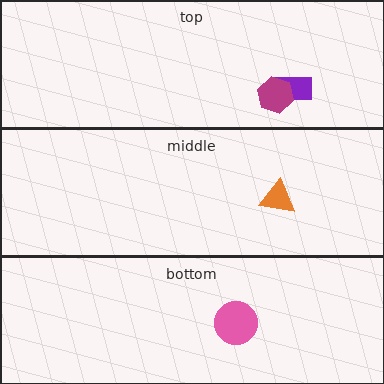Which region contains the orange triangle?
The middle region.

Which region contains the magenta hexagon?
The top region.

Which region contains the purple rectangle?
The top region.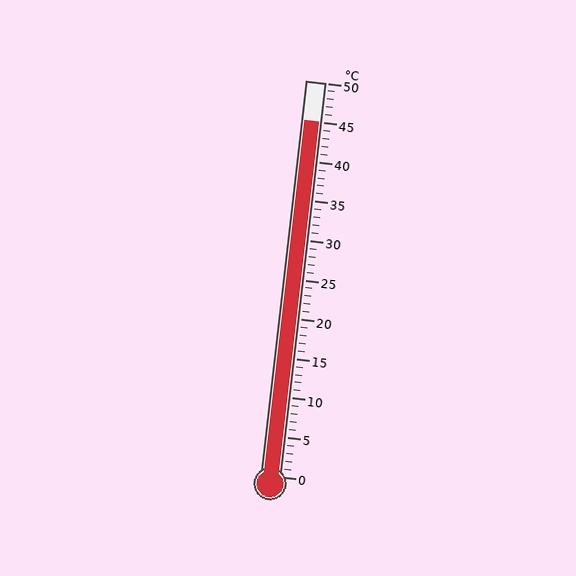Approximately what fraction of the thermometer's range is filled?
The thermometer is filled to approximately 90% of its range.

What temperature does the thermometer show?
The thermometer shows approximately 45°C.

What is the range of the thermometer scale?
The thermometer scale ranges from 0°C to 50°C.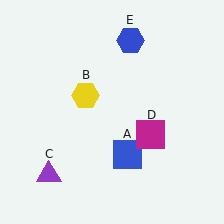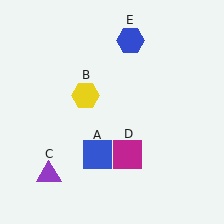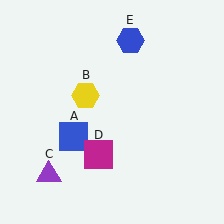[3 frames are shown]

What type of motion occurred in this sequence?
The blue square (object A), magenta square (object D) rotated clockwise around the center of the scene.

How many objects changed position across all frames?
2 objects changed position: blue square (object A), magenta square (object D).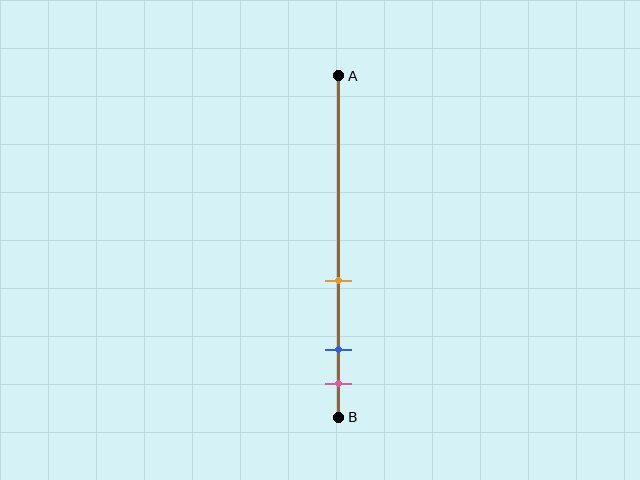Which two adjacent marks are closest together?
The blue and pink marks are the closest adjacent pair.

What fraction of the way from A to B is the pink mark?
The pink mark is approximately 90% (0.9) of the way from A to B.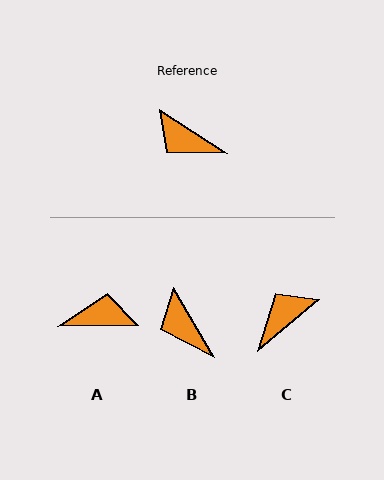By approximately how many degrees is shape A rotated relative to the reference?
Approximately 146 degrees clockwise.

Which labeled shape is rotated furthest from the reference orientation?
A, about 146 degrees away.